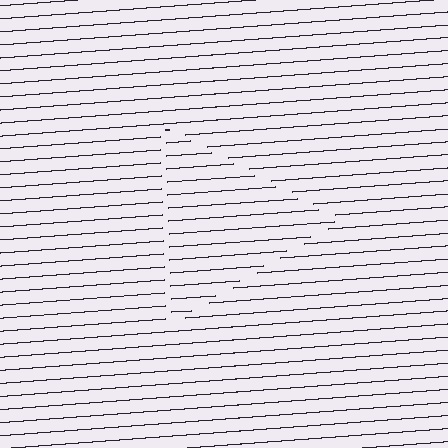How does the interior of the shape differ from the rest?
The interior of the shape contains the same grating, shifted by half a period — the contour is defined by the phase discontinuity where line-ends from the inner and outer gratings abut.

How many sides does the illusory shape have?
3 sides — the line-ends trace a triangle.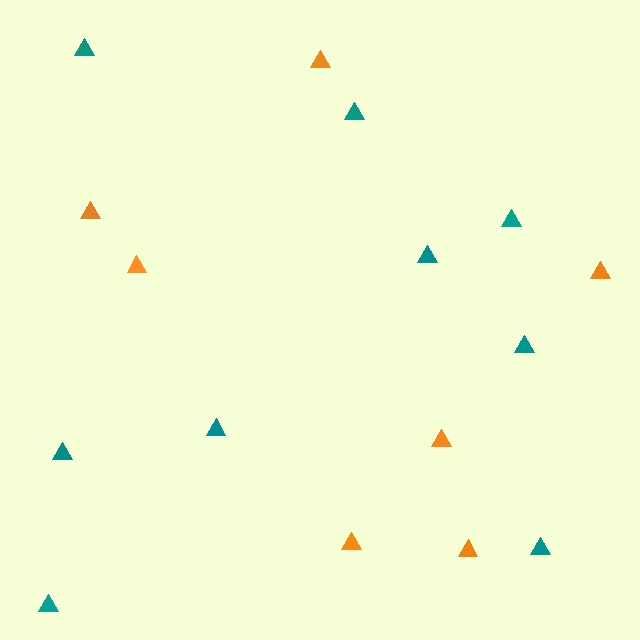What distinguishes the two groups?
There are 2 groups: one group of orange triangles (7) and one group of teal triangles (9).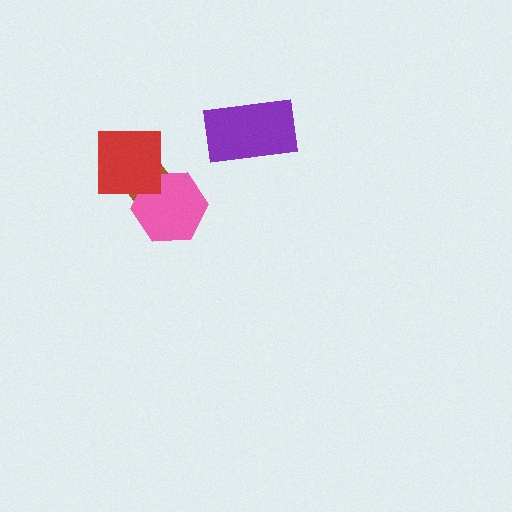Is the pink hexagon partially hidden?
Yes, it is partially covered by another shape.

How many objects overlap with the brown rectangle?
2 objects overlap with the brown rectangle.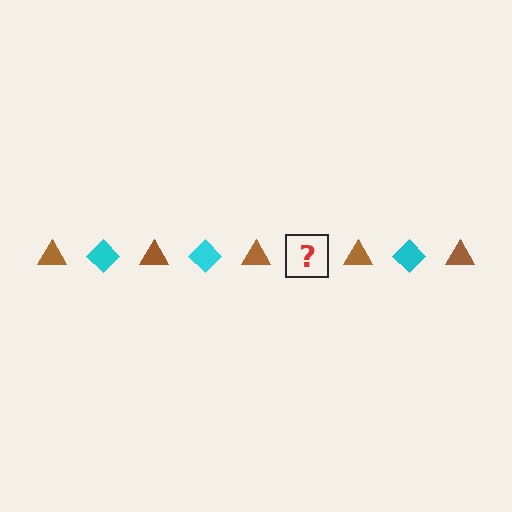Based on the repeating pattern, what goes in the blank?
The blank should be a cyan diamond.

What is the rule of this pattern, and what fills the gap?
The rule is that the pattern alternates between brown triangle and cyan diamond. The gap should be filled with a cyan diamond.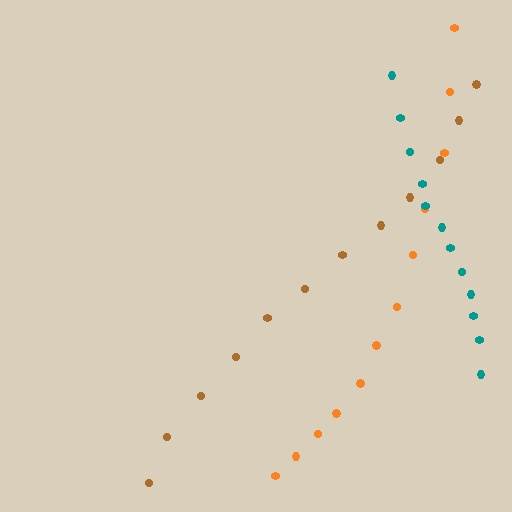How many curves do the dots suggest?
There are 3 distinct paths.